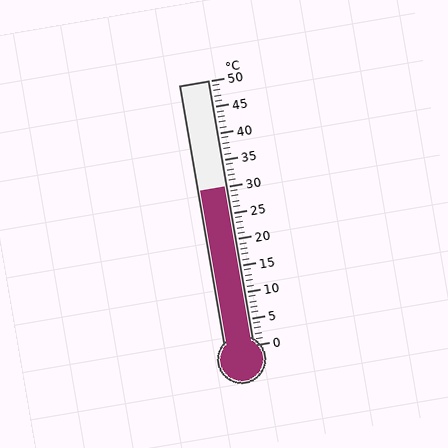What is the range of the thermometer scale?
The thermometer scale ranges from 0°C to 50°C.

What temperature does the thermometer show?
The thermometer shows approximately 30°C.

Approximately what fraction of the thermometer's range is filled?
The thermometer is filled to approximately 60% of its range.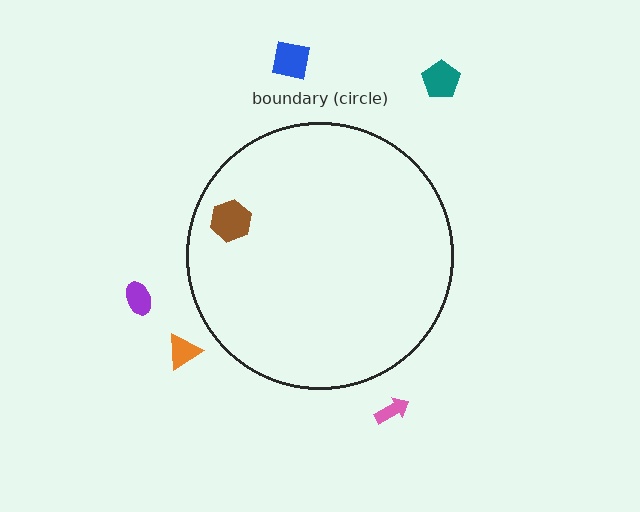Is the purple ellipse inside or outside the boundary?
Outside.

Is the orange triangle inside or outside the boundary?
Outside.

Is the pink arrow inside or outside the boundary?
Outside.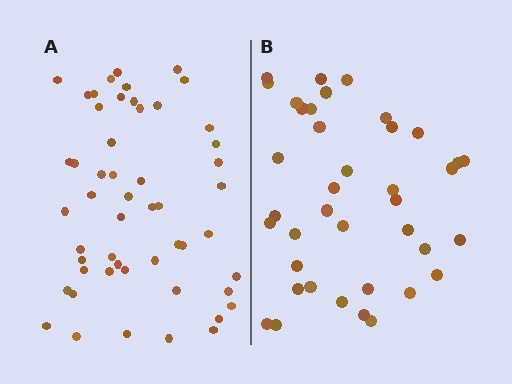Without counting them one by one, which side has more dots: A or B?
Region A (the left region) has more dots.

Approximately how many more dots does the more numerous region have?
Region A has approximately 15 more dots than region B.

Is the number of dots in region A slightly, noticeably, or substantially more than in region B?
Region A has noticeably more, but not dramatically so. The ratio is roughly 1.3 to 1.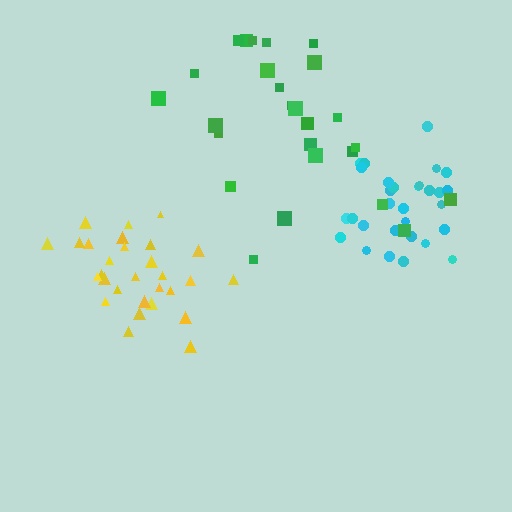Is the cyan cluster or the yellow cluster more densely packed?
Cyan.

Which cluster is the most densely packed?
Cyan.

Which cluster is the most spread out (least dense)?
Green.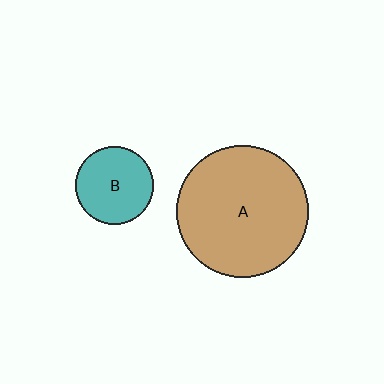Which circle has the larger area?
Circle A (brown).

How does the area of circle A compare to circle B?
Approximately 2.9 times.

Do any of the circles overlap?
No, none of the circles overlap.